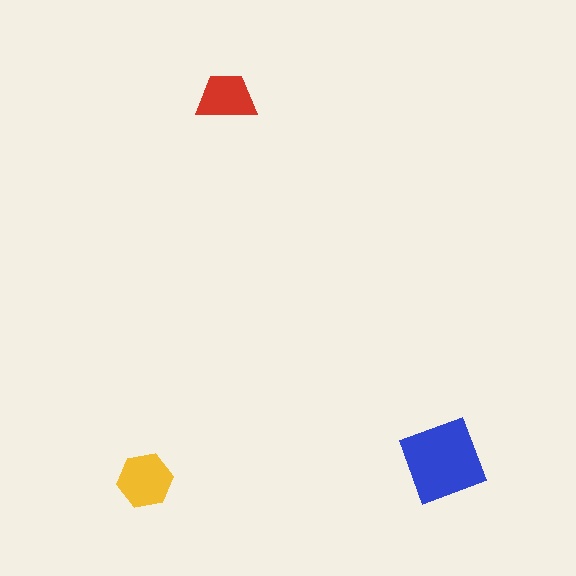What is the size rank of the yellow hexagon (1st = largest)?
2nd.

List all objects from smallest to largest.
The red trapezoid, the yellow hexagon, the blue diamond.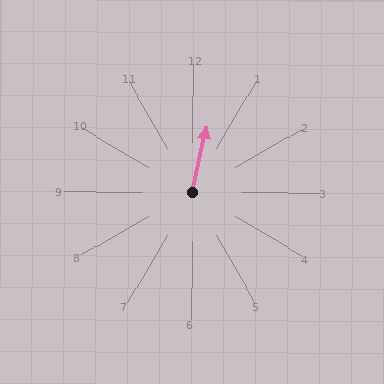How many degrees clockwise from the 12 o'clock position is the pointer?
Approximately 12 degrees.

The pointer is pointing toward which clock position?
Roughly 12 o'clock.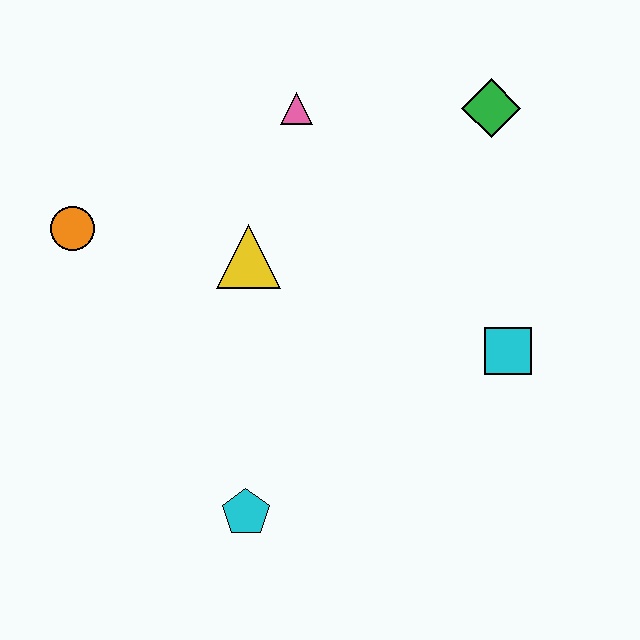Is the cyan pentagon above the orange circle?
No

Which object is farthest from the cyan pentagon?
The green diamond is farthest from the cyan pentagon.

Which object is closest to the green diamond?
The pink triangle is closest to the green diamond.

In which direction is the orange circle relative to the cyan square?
The orange circle is to the left of the cyan square.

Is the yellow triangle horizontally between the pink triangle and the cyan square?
No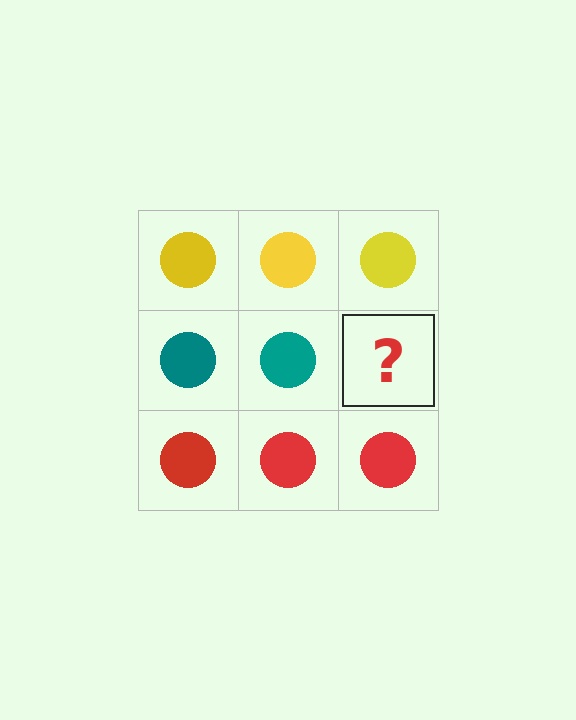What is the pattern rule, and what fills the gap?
The rule is that each row has a consistent color. The gap should be filled with a teal circle.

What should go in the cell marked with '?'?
The missing cell should contain a teal circle.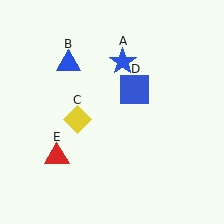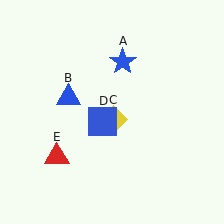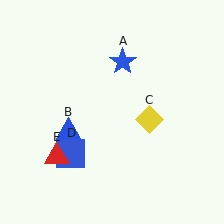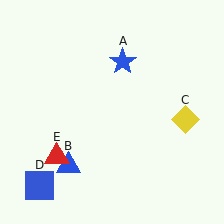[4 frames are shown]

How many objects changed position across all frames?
3 objects changed position: blue triangle (object B), yellow diamond (object C), blue square (object D).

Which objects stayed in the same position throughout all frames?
Blue star (object A) and red triangle (object E) remained stationary.